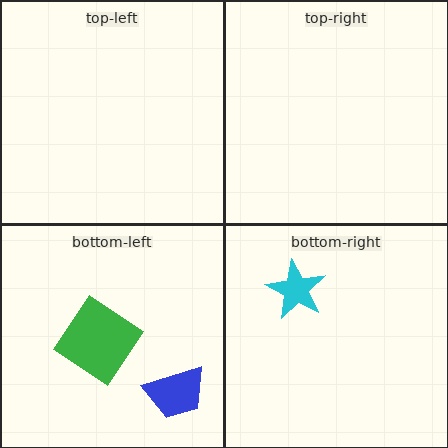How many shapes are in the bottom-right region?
1.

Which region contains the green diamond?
The bottom-left region.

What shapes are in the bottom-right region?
The cyan star.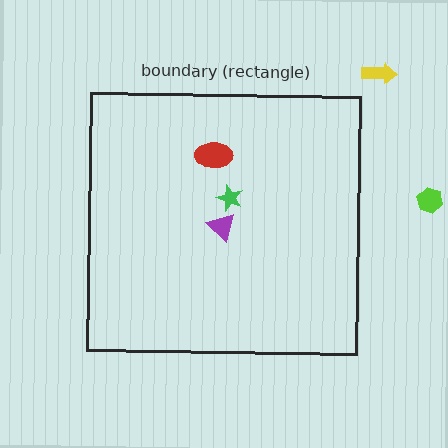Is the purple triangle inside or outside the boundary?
Inside.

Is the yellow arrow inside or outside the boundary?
Outside.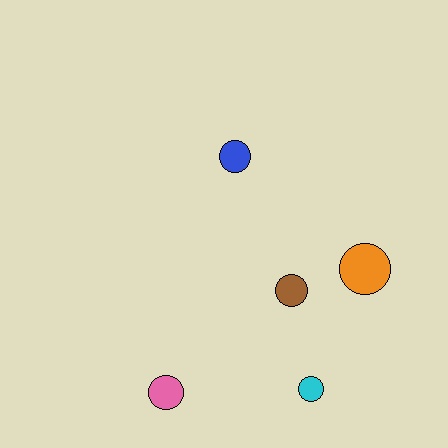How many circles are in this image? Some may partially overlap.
There are 5 circles.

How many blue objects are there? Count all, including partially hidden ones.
There is 1 blue object.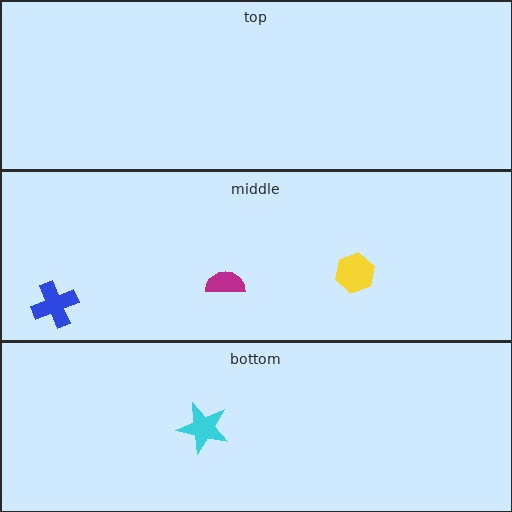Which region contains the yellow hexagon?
The middle region.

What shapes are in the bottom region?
The cyan star.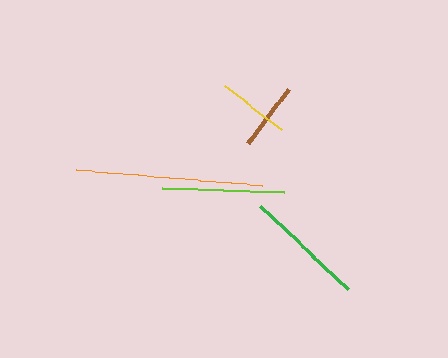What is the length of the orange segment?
The orange segment is approximately 186 pixels long.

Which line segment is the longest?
The orange line is the longest at approximately 186 pixels.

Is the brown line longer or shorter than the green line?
The green line is longer than the brown line.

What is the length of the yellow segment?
The yellow segment is approximately 72 pixels long.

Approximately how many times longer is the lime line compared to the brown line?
The lime line is approximately 1.8 times the length of the brown line.